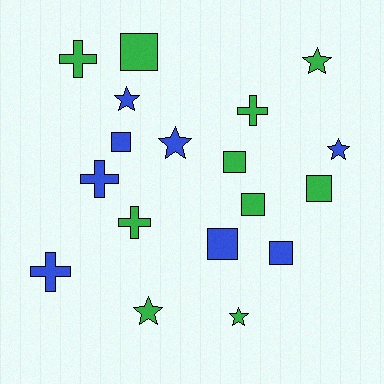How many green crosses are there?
There are 3 green crosses.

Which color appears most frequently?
Green, with 10 objects.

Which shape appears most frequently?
Square, with 7 objects.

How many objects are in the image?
There are 18 objects.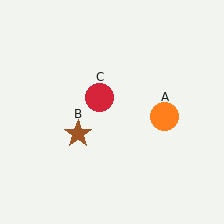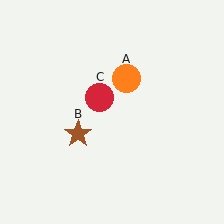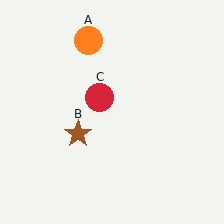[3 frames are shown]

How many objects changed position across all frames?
1 object changed position: orange circle (object A).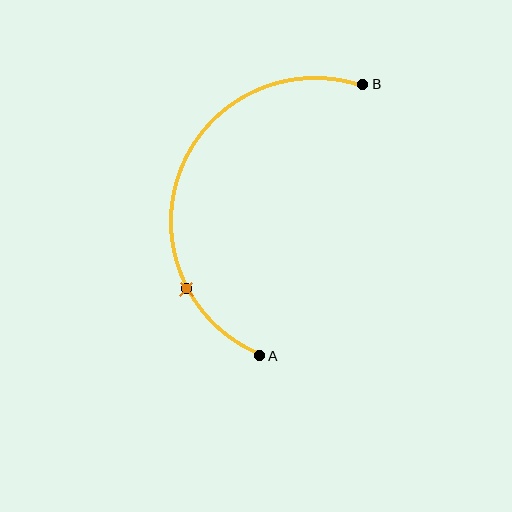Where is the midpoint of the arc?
The arc midpoint is the point on the curve farthest from the straight line joining A and B. It sits to the left of that line.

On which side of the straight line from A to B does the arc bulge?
The arc bulges to the left of the straight line connecting A and B.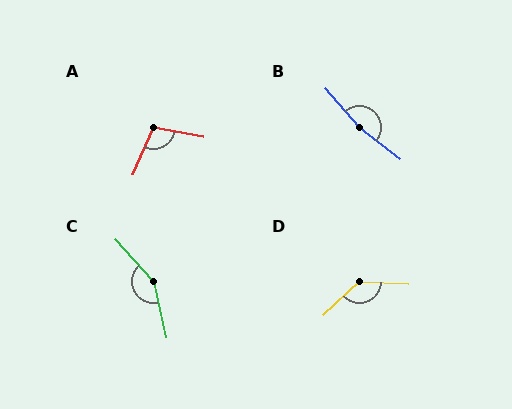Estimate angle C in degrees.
Approximately 150 degrees.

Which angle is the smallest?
A, at approximately 102 degrees.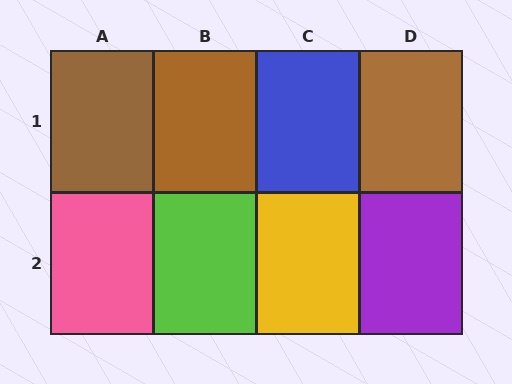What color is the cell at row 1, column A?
Brown.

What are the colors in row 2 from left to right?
Pink, lime, yellow, purple.